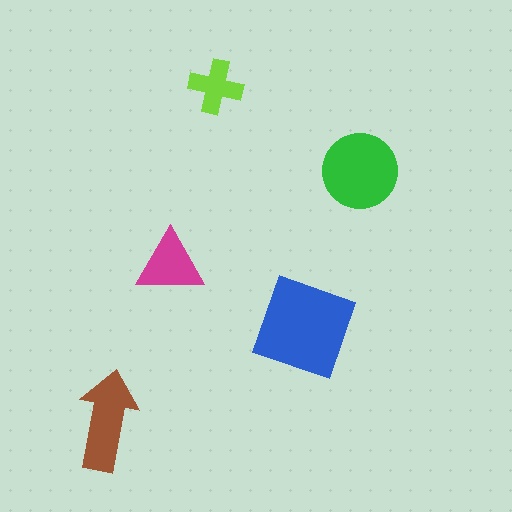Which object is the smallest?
The lime cross.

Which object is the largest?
The blue diamond.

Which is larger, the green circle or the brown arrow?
The green circle.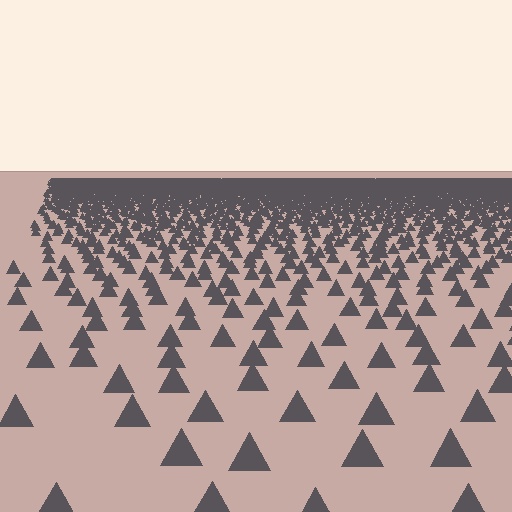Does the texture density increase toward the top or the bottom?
Density increases toward the top.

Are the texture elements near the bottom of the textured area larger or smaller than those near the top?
Larger. Near the bottom, elements are closer to the viewer and appear at a bigger on-screen size.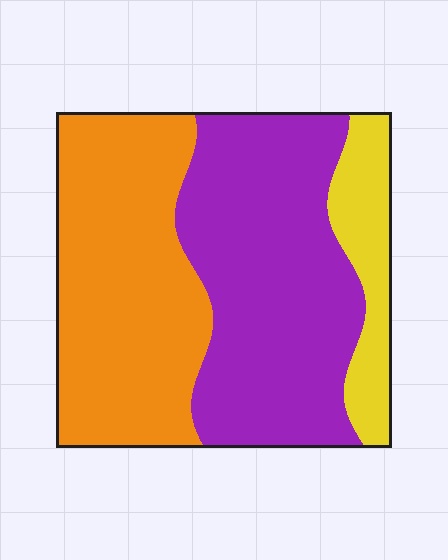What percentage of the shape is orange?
Orange takes up about two fifths (2/5) of the shape.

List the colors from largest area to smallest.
From largest to smallest: purple, orange, yellow.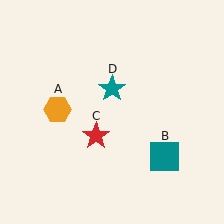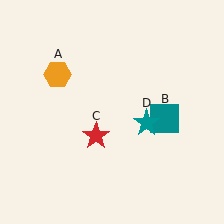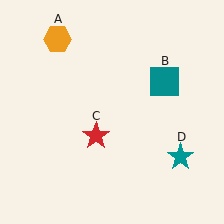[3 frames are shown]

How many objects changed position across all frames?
3 objects changed position: orange hexagon (object A), teal square (object B), teal star (object D).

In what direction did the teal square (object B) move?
The teal square (object B) moved up.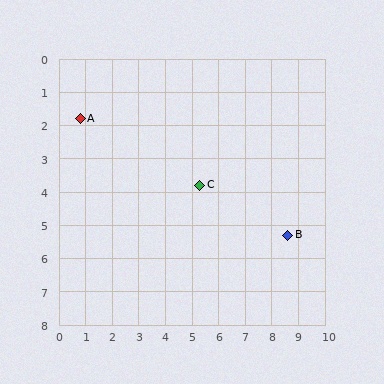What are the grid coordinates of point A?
Point A is at approximately (0.8, 1.8).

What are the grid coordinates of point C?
Point C is at approximately (5.3, 3.8).